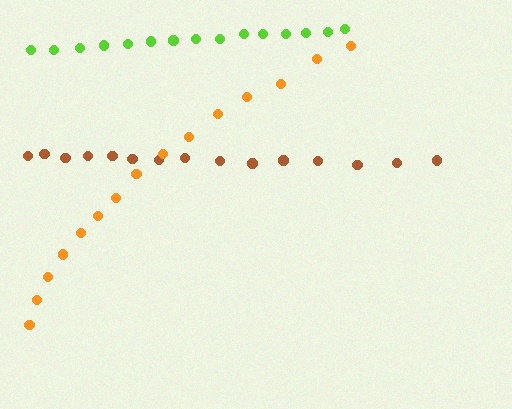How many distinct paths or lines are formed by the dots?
There are 3 distinct paths.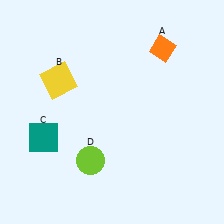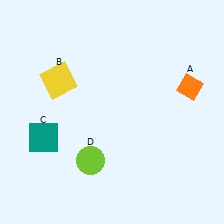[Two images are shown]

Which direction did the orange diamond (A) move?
The orange diamond (A) moved down.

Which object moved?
The orange diamond (A) moved down.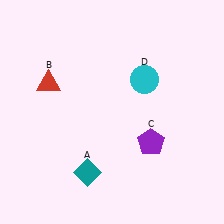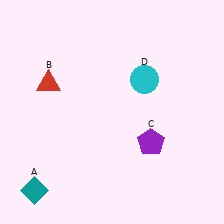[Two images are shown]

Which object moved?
The teal diamond (A) moved left.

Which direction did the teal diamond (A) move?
The teal diamond (A) moved left.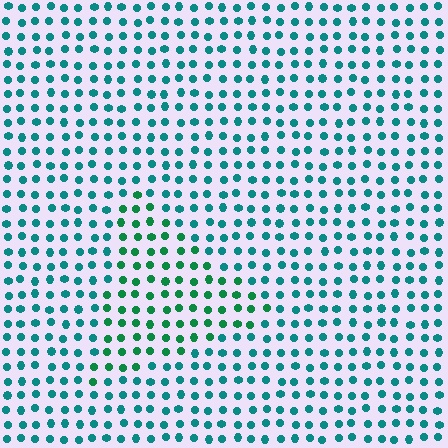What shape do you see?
I see a triangle.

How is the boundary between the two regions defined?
The boundary is defined purely by a slight shift in hue (about 32 degrees). Spacing, size, and orientation are identical on both sides.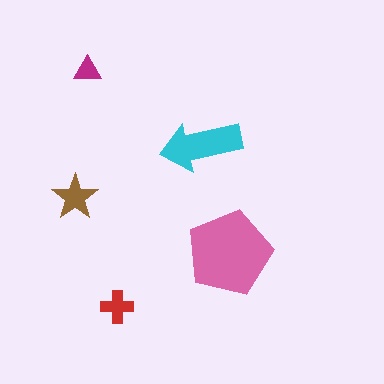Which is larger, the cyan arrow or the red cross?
The cyan arrow.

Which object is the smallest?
The magenta triangle.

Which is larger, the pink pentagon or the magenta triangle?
The pink pentagon.